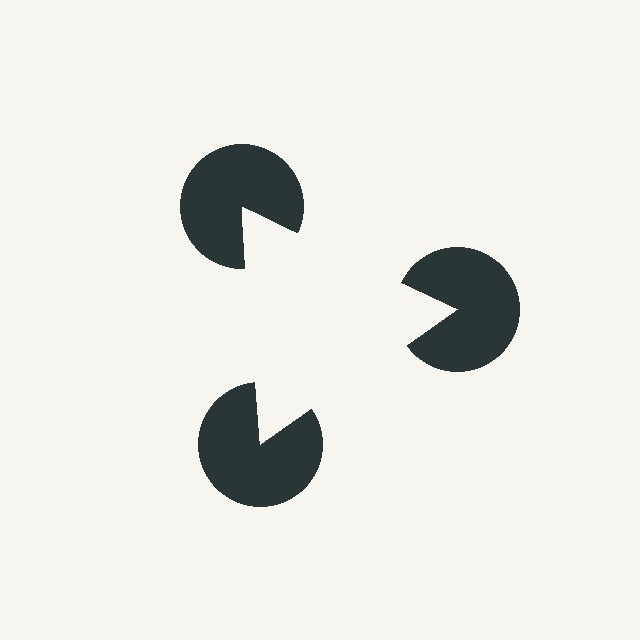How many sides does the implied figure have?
3 sides.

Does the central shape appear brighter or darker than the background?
It typically appears slightly brighter than the background, even though no actual brightness change is drawn.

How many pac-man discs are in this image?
There are 3 — one at each vertex of the illusory triangle.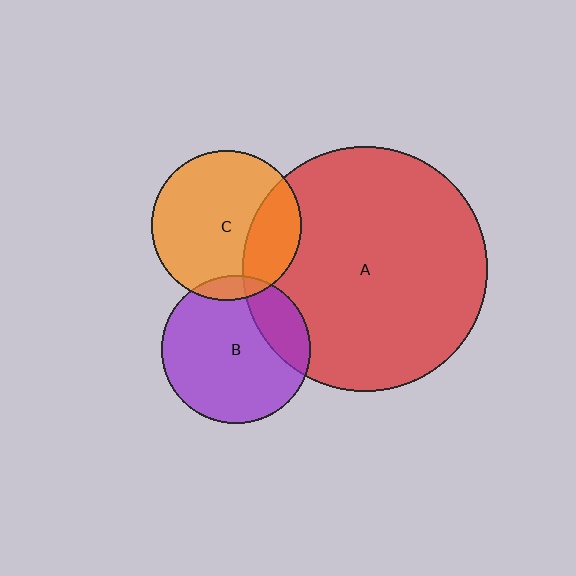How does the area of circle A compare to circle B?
Approximately 2.7 times.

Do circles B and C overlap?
Yes.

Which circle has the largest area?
Circle A (red).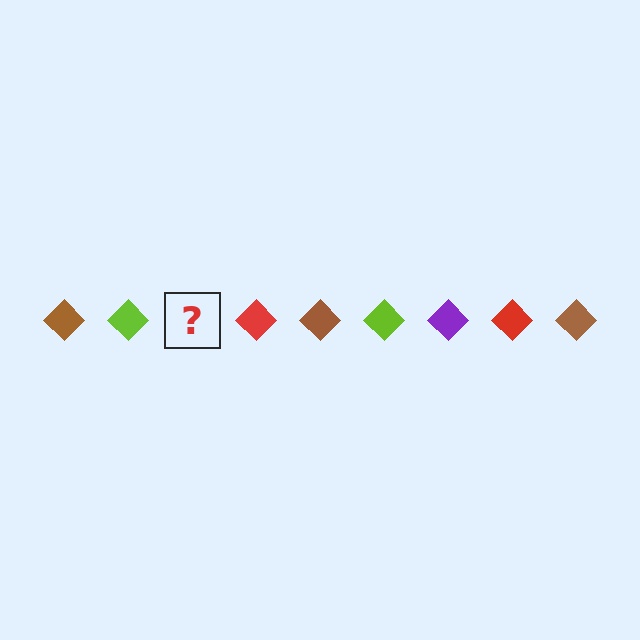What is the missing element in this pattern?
The missing element is a purple diamond.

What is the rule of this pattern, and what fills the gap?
The rule is that the pattern cycles through brown, lime, purple, red diamonds. The gap should be filled with a purple diamond.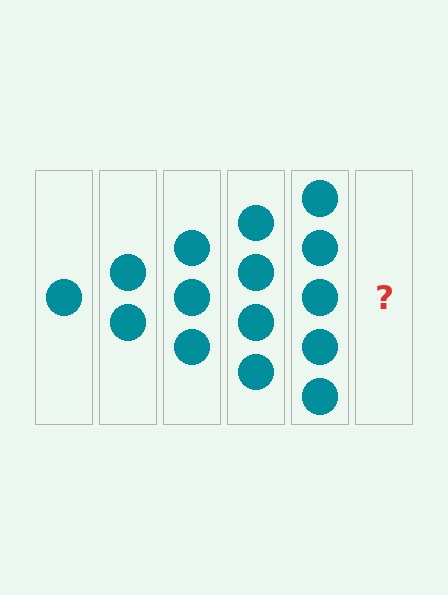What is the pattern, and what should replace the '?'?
The pattern is that each step adds one more circle. The '?' should be 6 circles.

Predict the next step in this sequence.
The next step is 6 circles.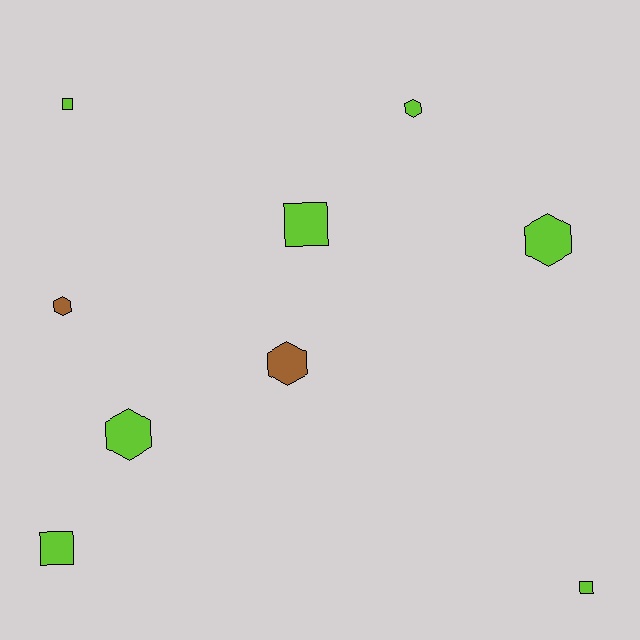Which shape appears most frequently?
Hexagon, with 5 objects.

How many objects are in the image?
There are 9 objects.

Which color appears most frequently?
Lime, with 7 objects.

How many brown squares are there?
There are no brown squares.